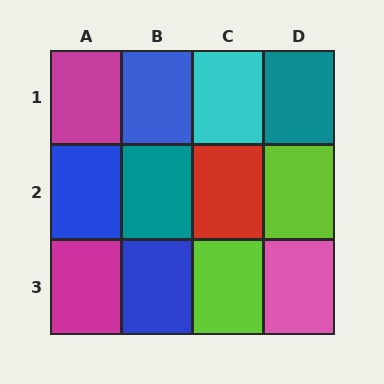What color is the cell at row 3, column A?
Magenta.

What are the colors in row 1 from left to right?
Magenta, blue, cyan, teal.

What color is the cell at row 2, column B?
Teal.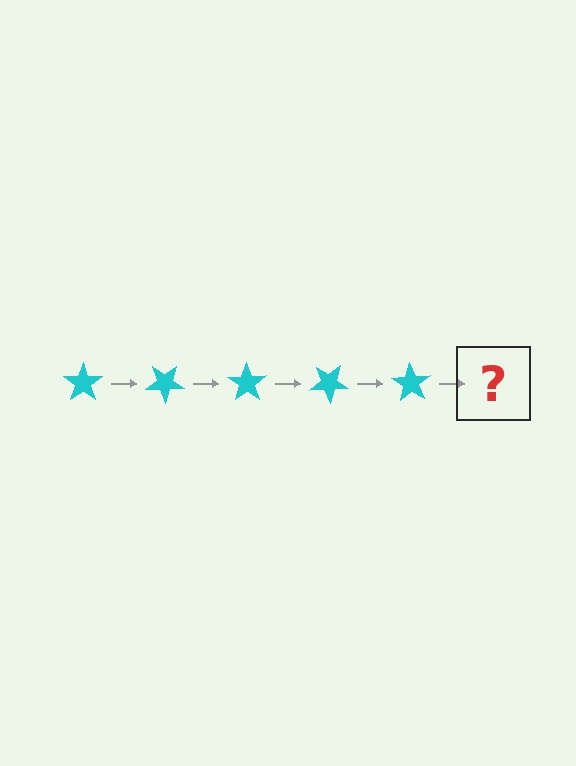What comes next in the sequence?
The next element should be a cyan star rotated 175 degrees.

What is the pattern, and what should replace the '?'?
The pattern is that the star rotates 35 degrees each step. The '?' should be a cyan star rotated 175 degrees.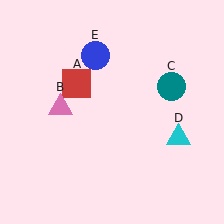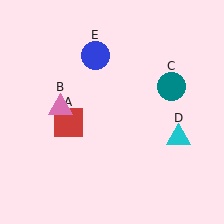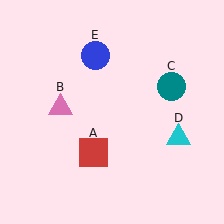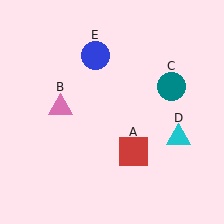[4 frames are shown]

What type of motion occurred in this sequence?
The red square (object A) rotated counterclockwise around the center of the scene.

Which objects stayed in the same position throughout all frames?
Pink triangle (object B) and teal circle (object C) and cyan triangle (object D) and blue circle (object E) remained stationary.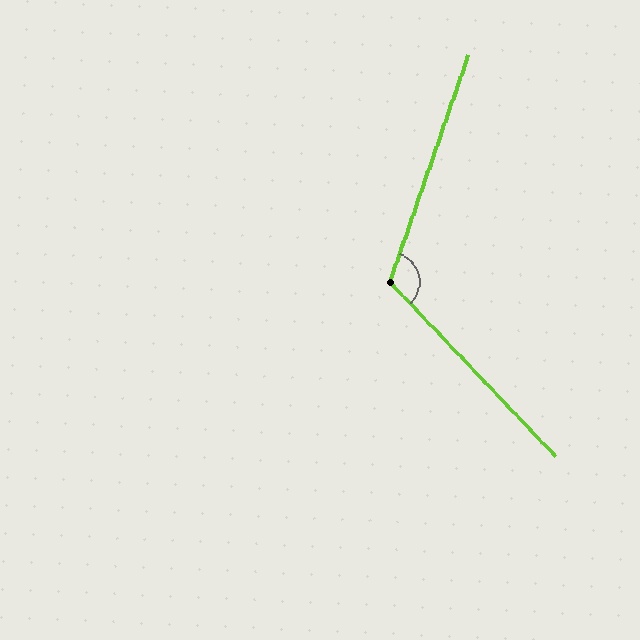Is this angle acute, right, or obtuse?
It is obtuse.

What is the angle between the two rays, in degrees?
Approximately 118 degrees.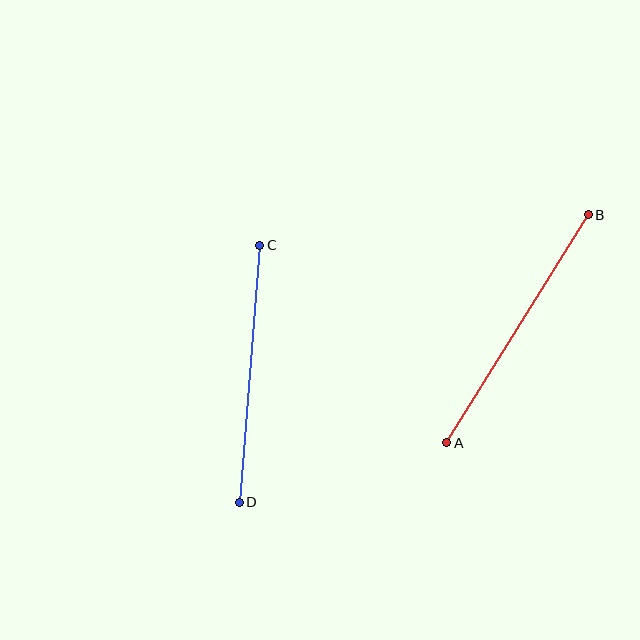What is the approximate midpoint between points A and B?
The midpoint is at approximately (518, 329) pixels.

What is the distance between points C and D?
The distance is approximately 258 pixels.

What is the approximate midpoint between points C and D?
The midpoint is at approximately (250, 374) pixels.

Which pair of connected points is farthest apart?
Points A and B are farthest apart.